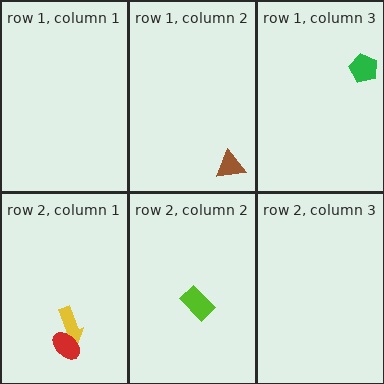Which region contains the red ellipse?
The row 2, column 1 region.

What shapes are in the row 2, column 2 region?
The lime rectangle.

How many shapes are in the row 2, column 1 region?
2.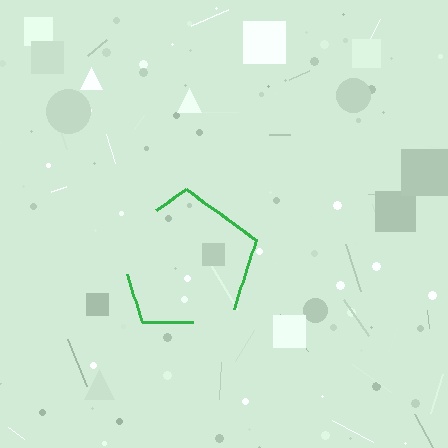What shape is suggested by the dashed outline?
The dashed outline suggests a pentagon.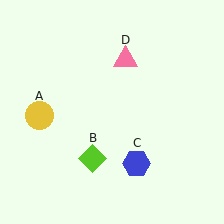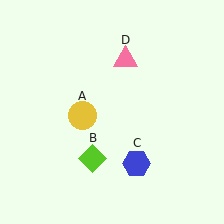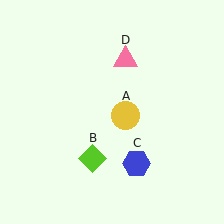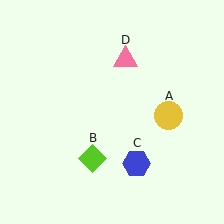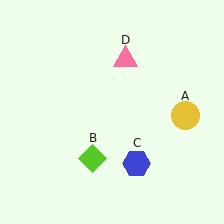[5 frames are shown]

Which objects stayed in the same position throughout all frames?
Lime diamond (object B) and blue hexagon (object C) and pink triangle (object D) remained stationary.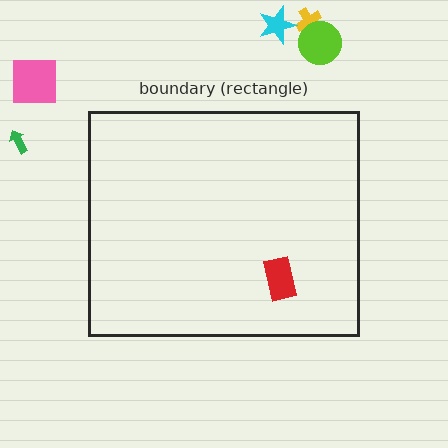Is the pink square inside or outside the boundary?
Outside.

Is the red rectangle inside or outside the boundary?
Inside.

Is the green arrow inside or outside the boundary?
Outside.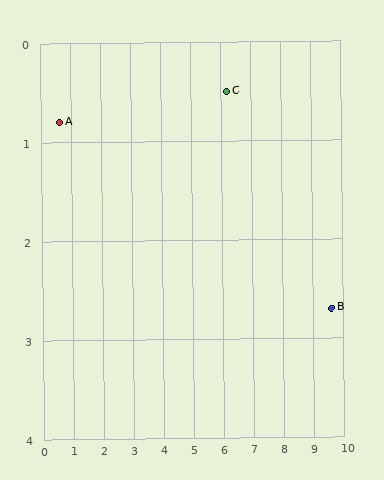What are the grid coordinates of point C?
Point C is at approximately (6.2, 0.5).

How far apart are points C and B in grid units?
Points C and B are about 4.0 grid units apart.